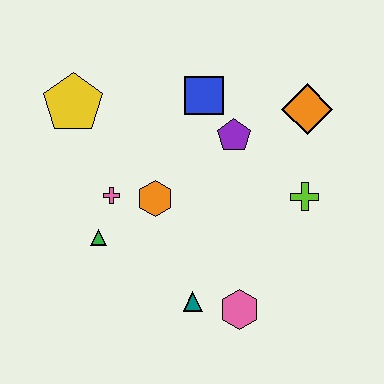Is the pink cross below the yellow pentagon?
Yes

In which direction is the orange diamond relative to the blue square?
The orange diamond is to the right of the blue square.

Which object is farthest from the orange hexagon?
The orange diamond is farthest from the orange hexagon.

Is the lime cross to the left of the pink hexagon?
No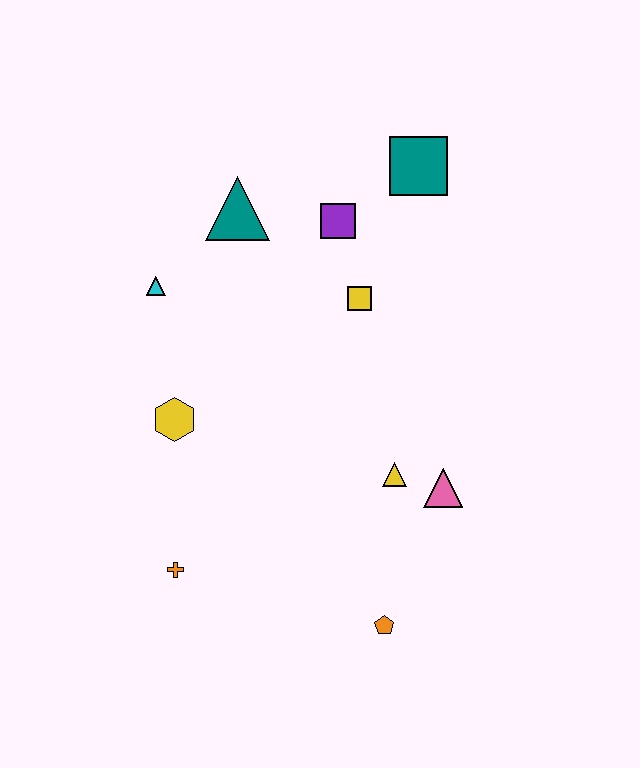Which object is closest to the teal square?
The purple square is closest to the teal square.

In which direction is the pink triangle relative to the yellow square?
The pink triangle is below the yellow square.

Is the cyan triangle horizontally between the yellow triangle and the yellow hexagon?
No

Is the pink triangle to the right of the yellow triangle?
Yes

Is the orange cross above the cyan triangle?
No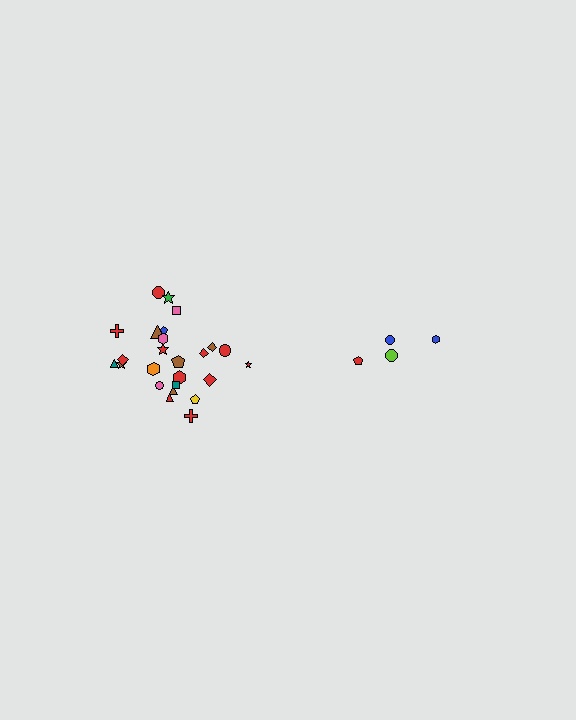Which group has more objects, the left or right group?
The left group.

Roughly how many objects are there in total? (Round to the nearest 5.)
Roughly 30 objects in total.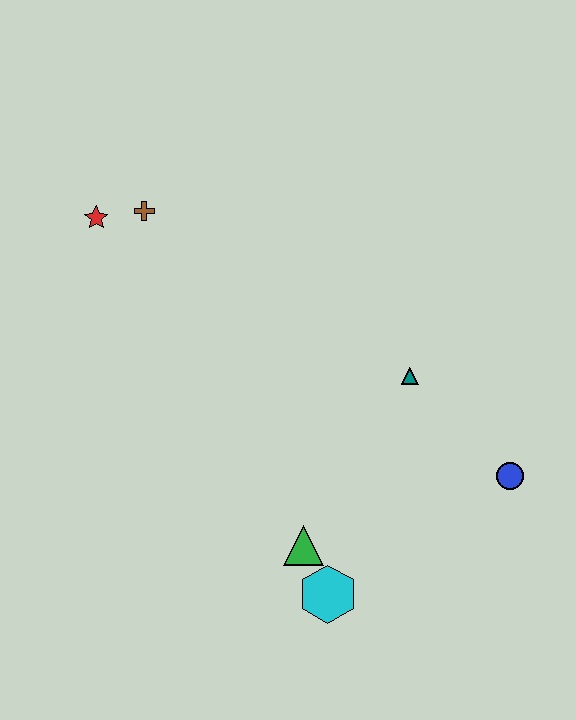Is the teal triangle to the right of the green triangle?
Yes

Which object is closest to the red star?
The brown cross is closest to the red star.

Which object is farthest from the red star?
The blue circle is farthest from the red star.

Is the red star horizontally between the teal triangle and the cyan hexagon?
No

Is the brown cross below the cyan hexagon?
No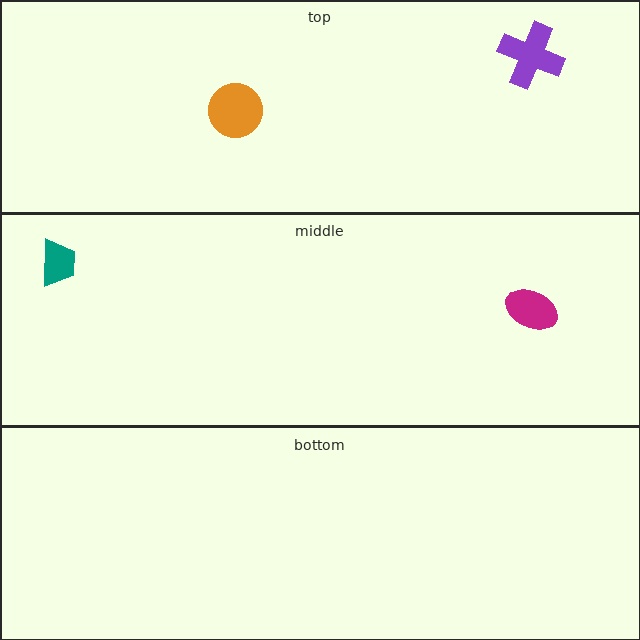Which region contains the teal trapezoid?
The middle region.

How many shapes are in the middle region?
2.